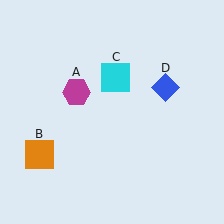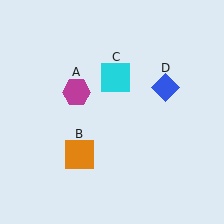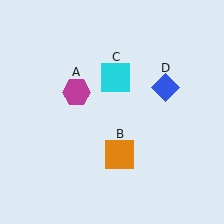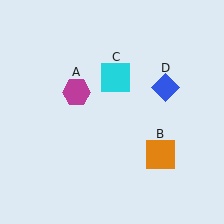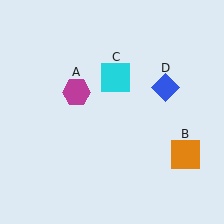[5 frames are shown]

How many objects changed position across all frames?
1 object changed position: orange square (object B).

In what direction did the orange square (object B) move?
The orange square (object B) moved right.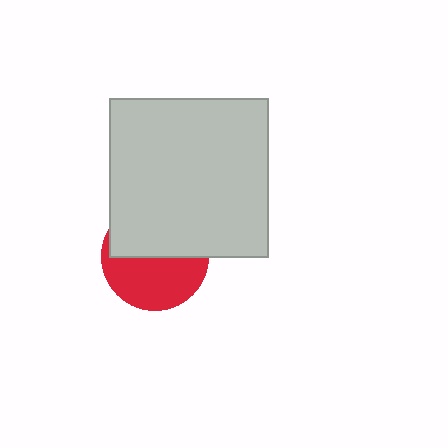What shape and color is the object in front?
The object in front is a light gray square.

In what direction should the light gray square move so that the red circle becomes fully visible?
The light gray square should move up. That is the shortest direction to clear the overlap and leave the red circle fully visible.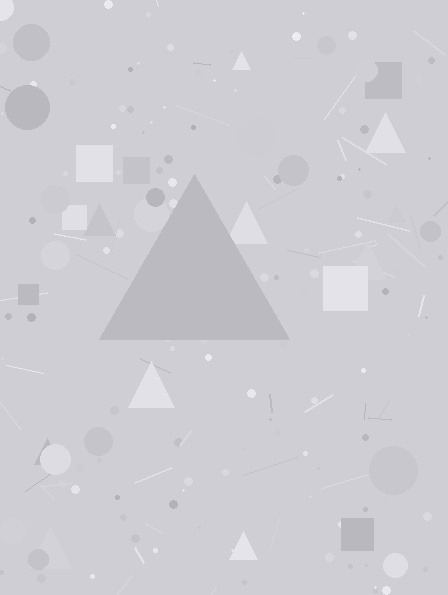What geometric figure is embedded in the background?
A triangle is embedded in the background.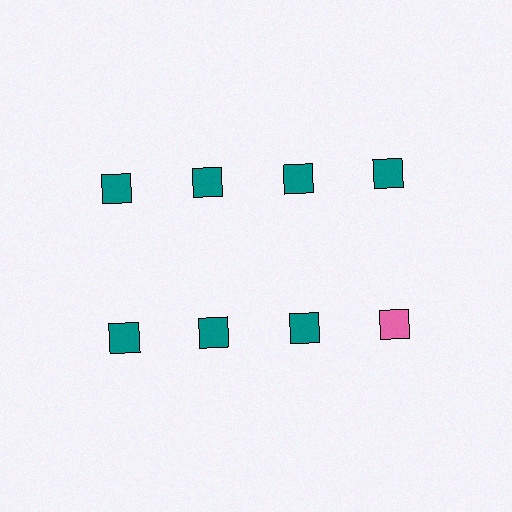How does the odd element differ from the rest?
It has a different color: pink instead of teal.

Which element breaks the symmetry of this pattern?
The pink square in the second row, second from right column breaks the symmetry. All other shapes are teal squares.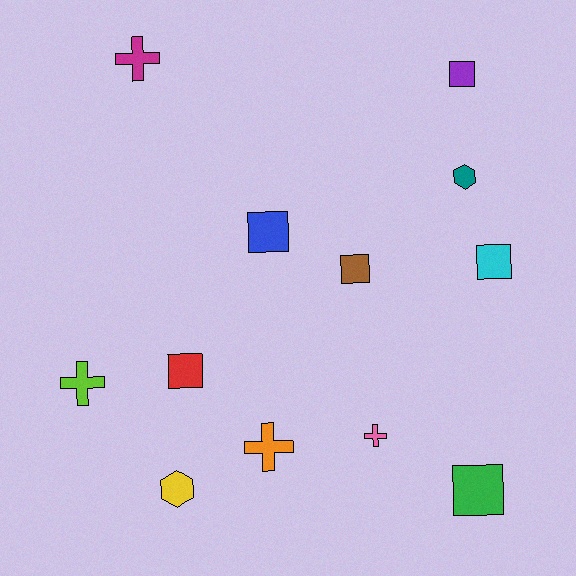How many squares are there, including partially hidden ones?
There are 6 squares.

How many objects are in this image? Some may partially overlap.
There are 12 objects.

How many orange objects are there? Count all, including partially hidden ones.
There is 1 orange object.